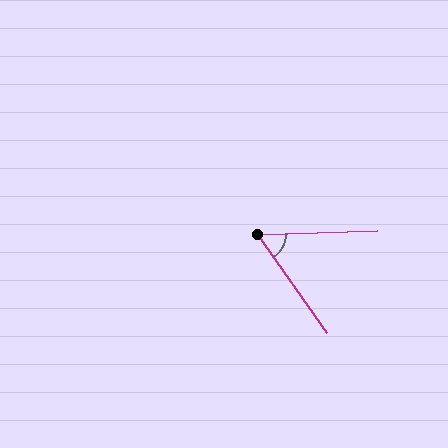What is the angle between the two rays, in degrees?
Approximately 57 degrees.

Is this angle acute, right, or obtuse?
It is acute.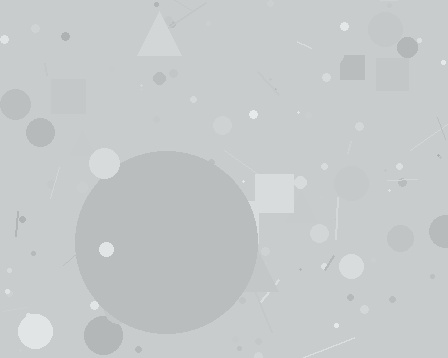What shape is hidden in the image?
A circle is hidden in the image.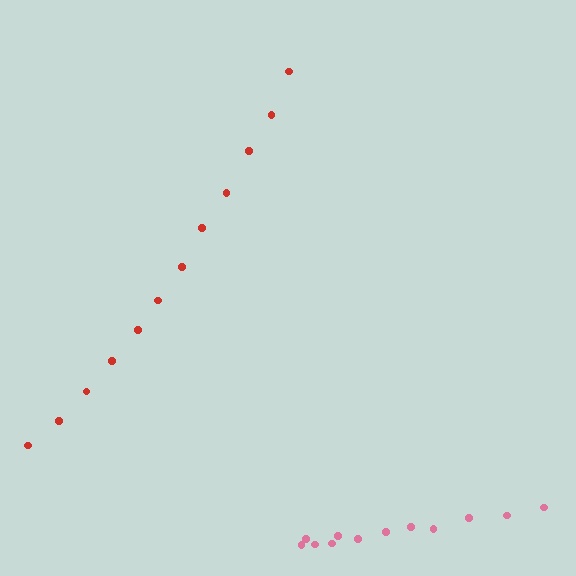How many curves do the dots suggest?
There are 2 distinct paths.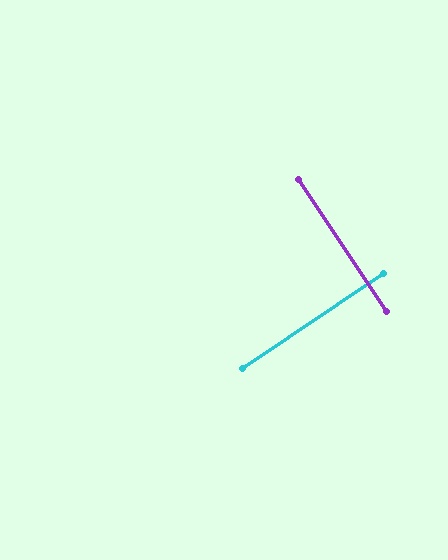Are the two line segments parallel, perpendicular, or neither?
Perpendicular — they meet at approximately 90°.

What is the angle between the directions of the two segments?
Approximately 90 degrees.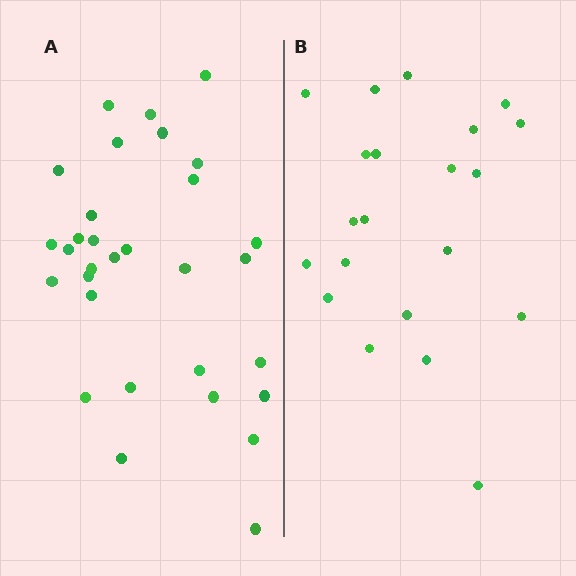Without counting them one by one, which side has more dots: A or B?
Region A (the left region) has more dots.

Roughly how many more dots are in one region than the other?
Region A has roughly 10 or so more dots than region B.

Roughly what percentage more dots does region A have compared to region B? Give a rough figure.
About 50% more.